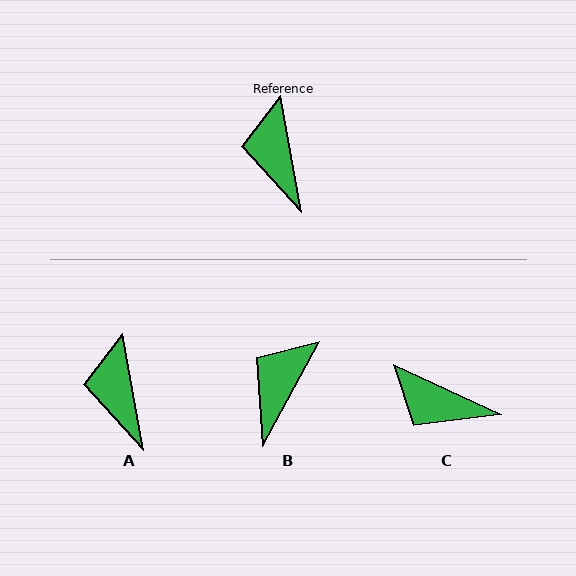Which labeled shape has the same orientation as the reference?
A.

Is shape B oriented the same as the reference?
No, it is off by about 39 degrees.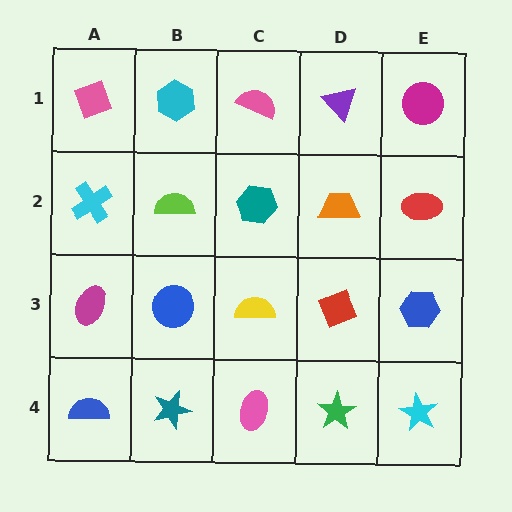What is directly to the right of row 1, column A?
A cyan hexagon.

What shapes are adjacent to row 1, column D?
An orange trapezoid (row 2, column D), a pink semicircle (row 1, column C), a magenta circle (row 1, column E).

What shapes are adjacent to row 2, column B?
A cyan hexagon (row 1, column B), a blue circle (row 3, column B), a cyan cross (row 2, column A), a teal hexagon (row 2, column C).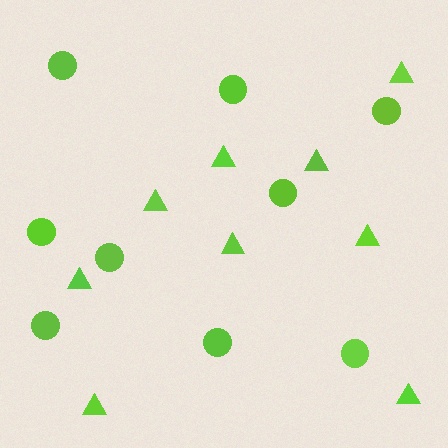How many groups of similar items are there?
There are 2 groups: one group of circles (9) and one group of triangles (9).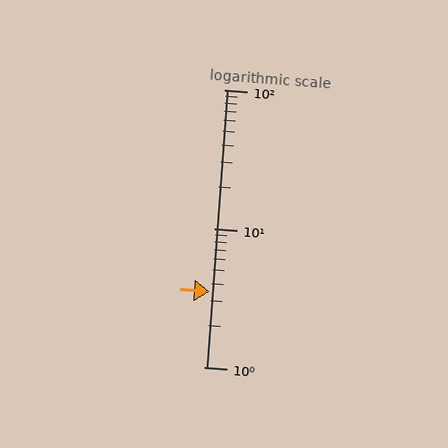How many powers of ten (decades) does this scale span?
The scale spans 2 decades, from 1 to 100.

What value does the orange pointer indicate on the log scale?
The pointer indicates approximately 3.5.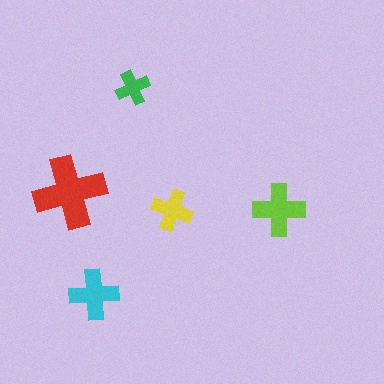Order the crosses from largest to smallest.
the red one, the lime one, the cyan one, the yellow one, the green one.